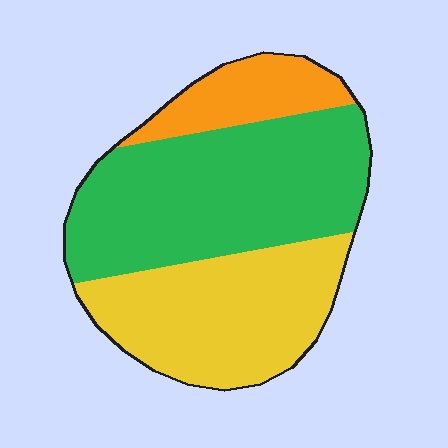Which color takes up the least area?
Orange, at roughly 15%.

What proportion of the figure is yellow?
Yellow covers 36% of the figure.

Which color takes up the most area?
Green, at roughly 50%.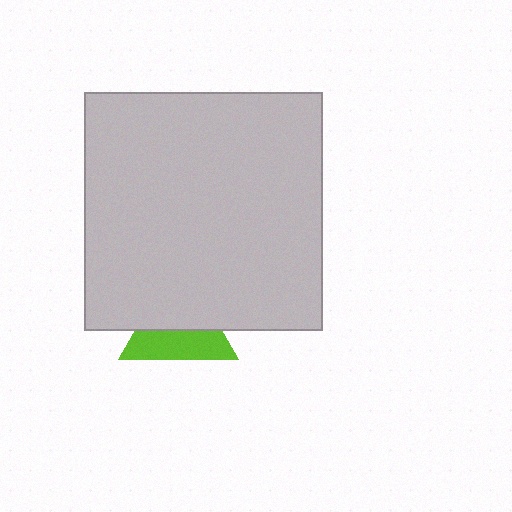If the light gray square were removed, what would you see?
You would see the complete lime triangle.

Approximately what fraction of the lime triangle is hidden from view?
Roughly 54% of the lime triangle is hidden behind the light gray square.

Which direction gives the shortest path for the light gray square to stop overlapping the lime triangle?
Moving up gives the shortest separation.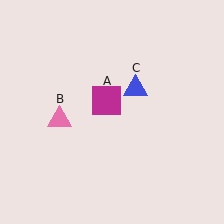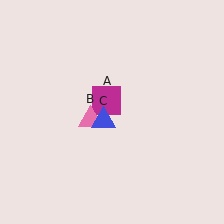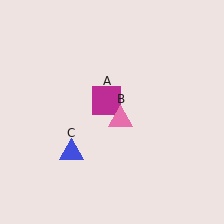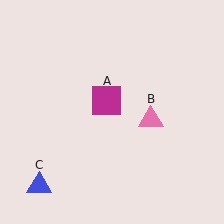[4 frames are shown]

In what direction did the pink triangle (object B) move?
The pink triangle (object B) moved right.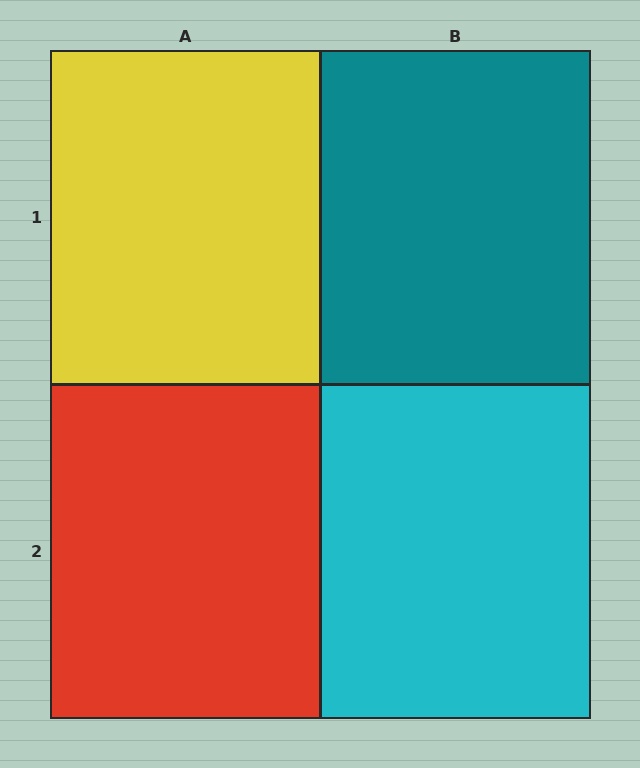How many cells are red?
1 cell is red.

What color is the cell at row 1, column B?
Teal.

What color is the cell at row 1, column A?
Yellow.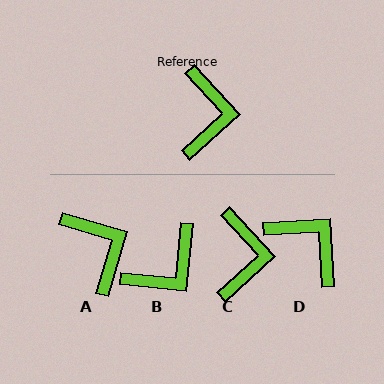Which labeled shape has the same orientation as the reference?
C.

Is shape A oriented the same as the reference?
No, it is off by about 31 degrees.